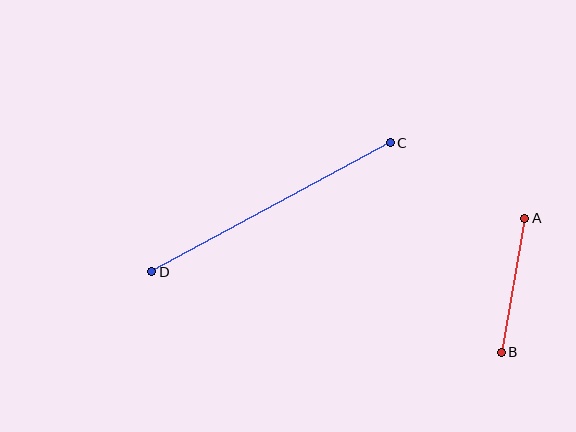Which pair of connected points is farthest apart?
Points C and D are farthest apart.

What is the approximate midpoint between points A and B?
The midpoint is at approximately (513, 285) pixels.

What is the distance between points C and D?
The distance is approximately 271 pixels.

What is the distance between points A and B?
The distance is approximately 136 pixels.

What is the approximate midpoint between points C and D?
The midpoint is at approximately (271, 207) pixels.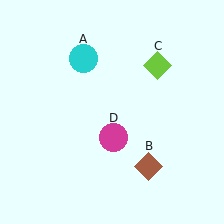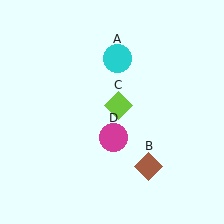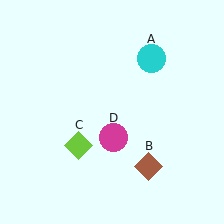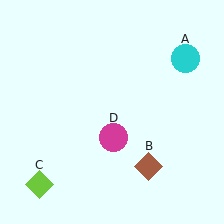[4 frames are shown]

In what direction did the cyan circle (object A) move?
The cyan circle (object A) moved right.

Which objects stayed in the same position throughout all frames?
Brown diamond (object B) and magenta circle (object D) remained stationary.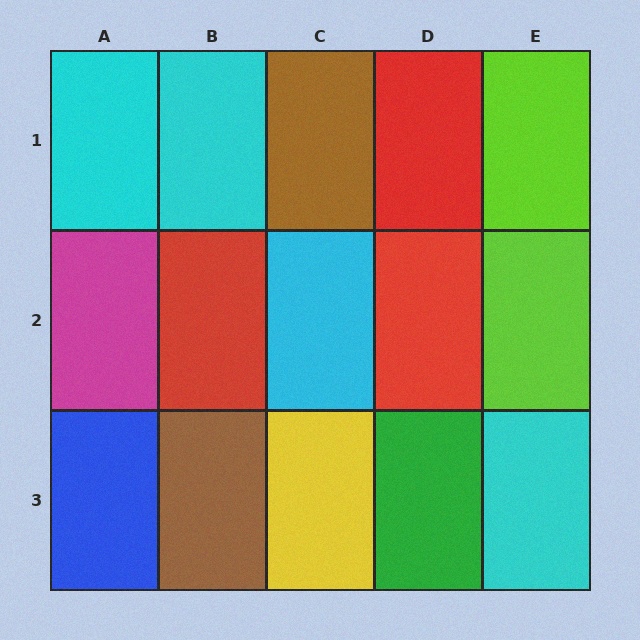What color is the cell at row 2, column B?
Red.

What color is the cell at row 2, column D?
Red.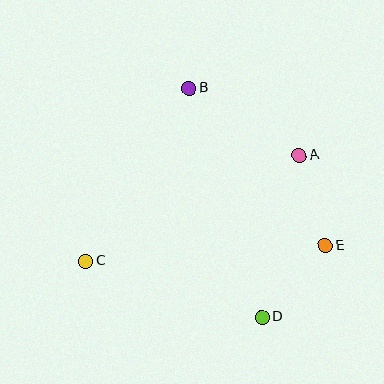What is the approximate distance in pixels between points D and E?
The distance between D and E is approximately 96 pixels.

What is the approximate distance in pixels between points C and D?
The distance between C and D is approximately 185 pixels.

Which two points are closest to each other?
Points A and E are closest to each other.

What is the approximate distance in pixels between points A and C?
The distance between A and C is approximately 238 pixels.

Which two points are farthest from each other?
Points C and E are farthest from each other.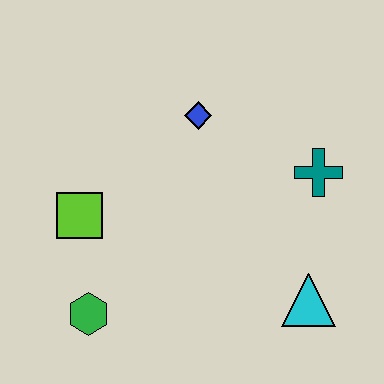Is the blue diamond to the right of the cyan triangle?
No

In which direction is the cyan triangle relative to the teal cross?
The cyan triangle is below the teal cross.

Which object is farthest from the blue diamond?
The green hexagon is farthest from the blue diamond.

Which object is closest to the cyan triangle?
The teal cross is closest to the cyan triangle.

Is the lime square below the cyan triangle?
No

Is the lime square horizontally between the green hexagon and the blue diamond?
No